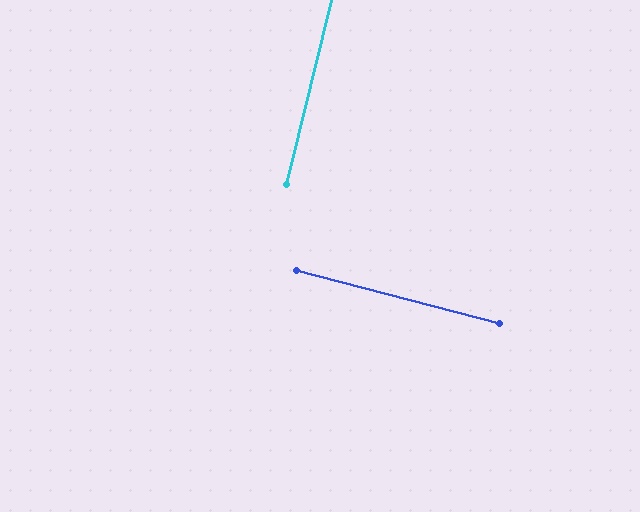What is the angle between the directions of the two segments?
Approximately 89 degrees.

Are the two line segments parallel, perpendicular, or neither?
Perpendicular — they meet at approximately 89°.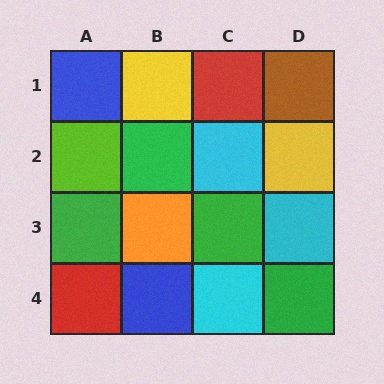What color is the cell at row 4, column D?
Green.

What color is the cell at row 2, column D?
Yellow.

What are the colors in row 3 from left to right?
Green, orange, green, cyan.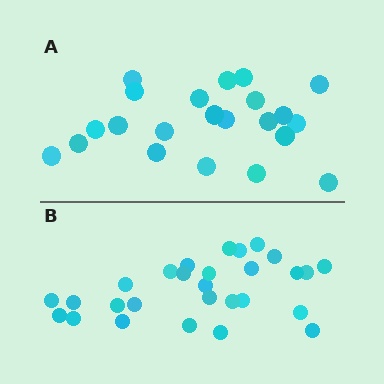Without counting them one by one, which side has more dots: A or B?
Region B (the bottom region) has more dots.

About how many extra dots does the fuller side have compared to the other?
Region B has about 6 more dots than region A.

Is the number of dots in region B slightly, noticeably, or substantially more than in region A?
Region B has noticeably more, but not dramatically so. The ratio is roughly 1.3 to 1.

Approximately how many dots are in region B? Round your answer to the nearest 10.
About 30 dots. (The exact count is 28, which rounds to 30.)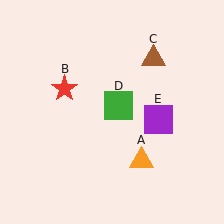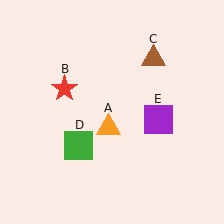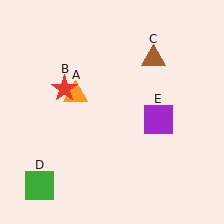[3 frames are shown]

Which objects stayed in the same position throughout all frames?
Red star (object B) and brown triangle (object C) and purple square (object E) remained stationary.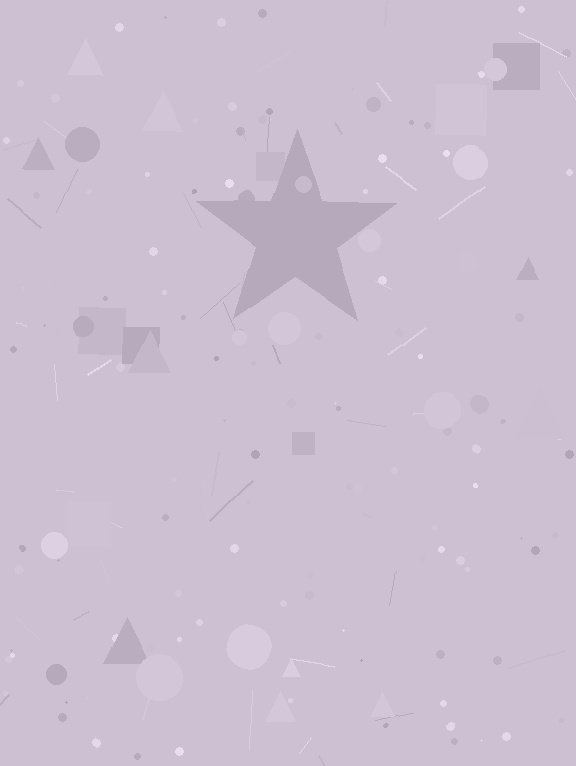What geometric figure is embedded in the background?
A star is embedded in the background.